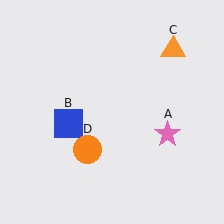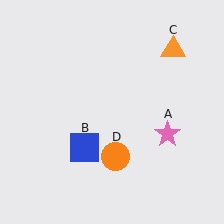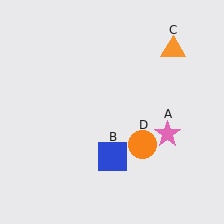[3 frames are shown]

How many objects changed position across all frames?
2 objects changed position: blue square (object B), orange circle (object D).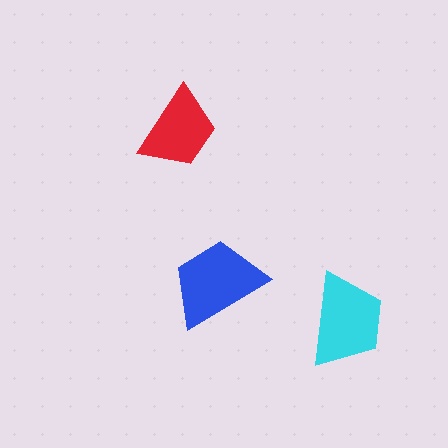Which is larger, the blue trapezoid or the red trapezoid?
The blue one.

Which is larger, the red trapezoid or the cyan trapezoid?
The cyan one.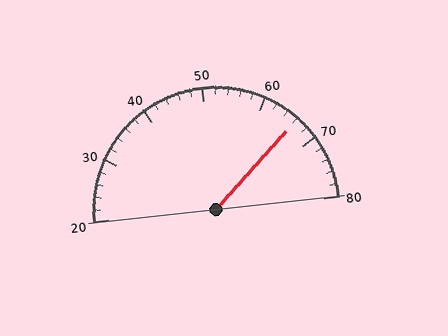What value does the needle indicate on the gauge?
The needle indicates approximately 66.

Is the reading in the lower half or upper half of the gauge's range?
The reading is in the upper half of the range (20 to 80).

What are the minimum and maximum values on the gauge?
The gauge ranges from 20 to 80.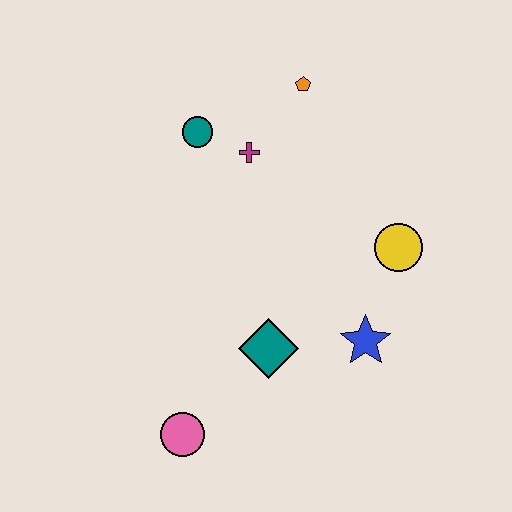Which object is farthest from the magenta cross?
The pink circle is farthest from the magenta cross.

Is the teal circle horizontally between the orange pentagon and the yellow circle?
No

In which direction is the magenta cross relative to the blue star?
The magenta cross is above the blue star.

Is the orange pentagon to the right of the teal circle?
Yes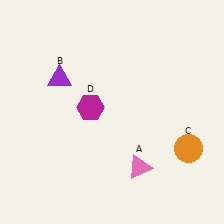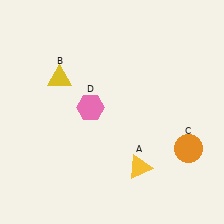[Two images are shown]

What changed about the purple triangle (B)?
In Image 1, B is purple. In Image 2, it changed to yellow.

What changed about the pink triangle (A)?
In Image 1, A is pink. In Image 2, it changed to yellow.